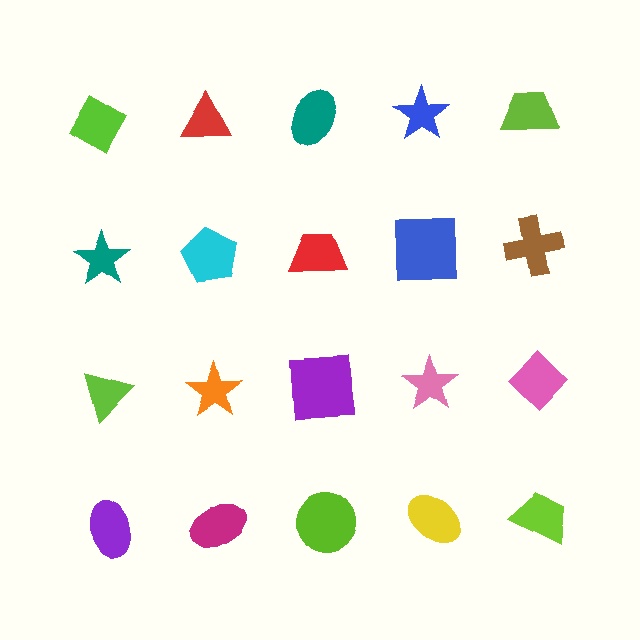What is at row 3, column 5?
A pink diamond.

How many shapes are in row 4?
5 shapes.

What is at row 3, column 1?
A lime triangle.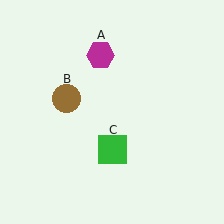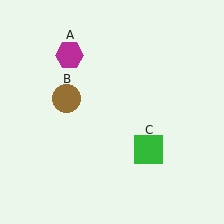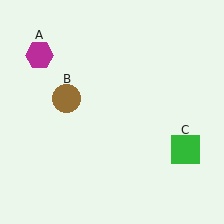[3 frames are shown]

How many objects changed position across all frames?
2 objects changed position: magenta hexagon (object A), green square (object C).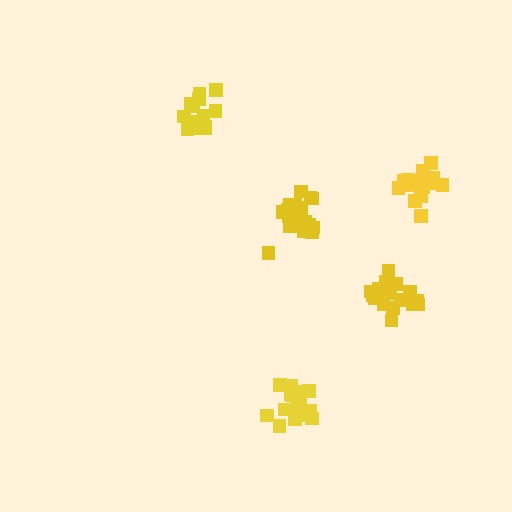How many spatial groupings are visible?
There are 5 spatial groupings.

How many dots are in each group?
Group 1: 17 dots, Group 2: 14 dots, Group 3: 16 dots, Group 4: 20 dots, Group 5: 17 dots (84 total).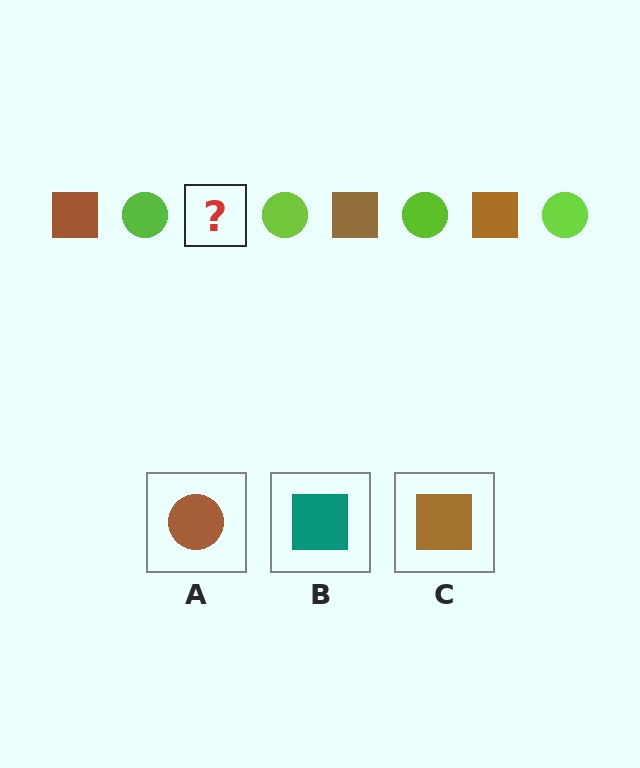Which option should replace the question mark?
Option C.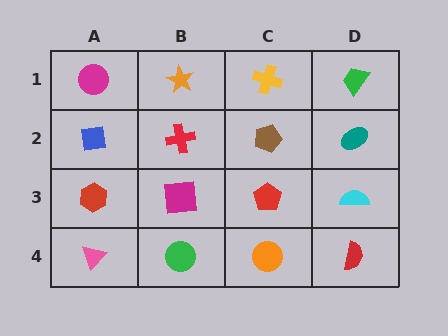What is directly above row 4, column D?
A cyan semicircle.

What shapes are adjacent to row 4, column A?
A red hexagon (row 3, column A), a green circle (row 4, column B).